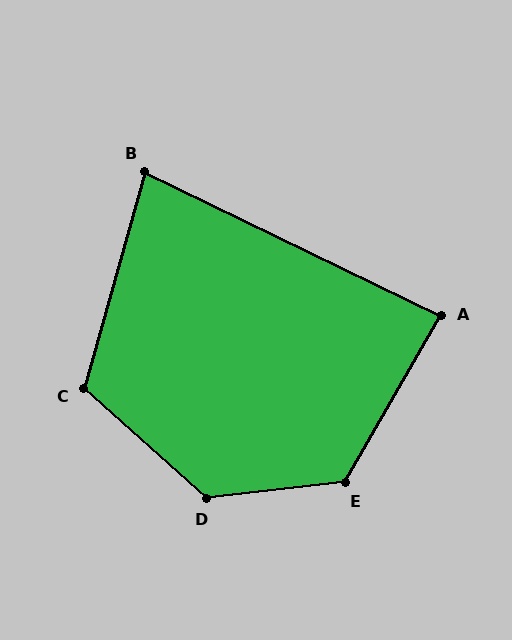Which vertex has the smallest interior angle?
B, at approximately 80 degrees.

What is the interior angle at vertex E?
Approximately 127 degrees (obtuse).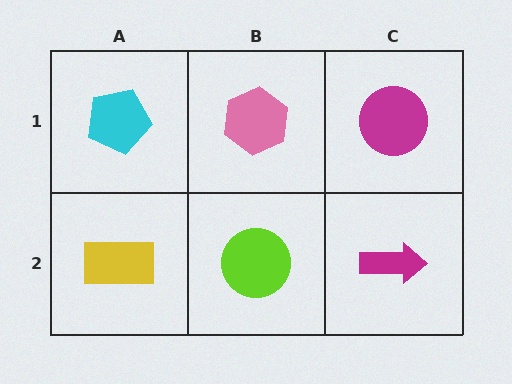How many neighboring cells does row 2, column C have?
2.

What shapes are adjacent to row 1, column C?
A magenta arrow (row 2, column C), a pink hexagon (row 1, column B).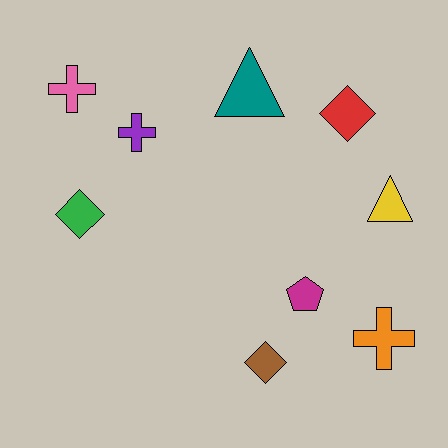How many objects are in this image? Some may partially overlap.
There are 9 objects.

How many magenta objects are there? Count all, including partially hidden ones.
There is 1 magenta object.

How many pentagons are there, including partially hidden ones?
There is 1 pentagon.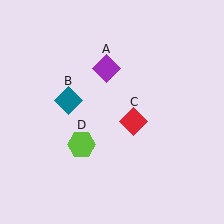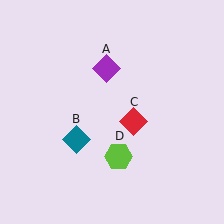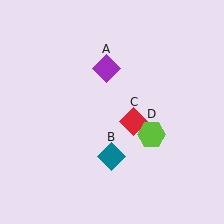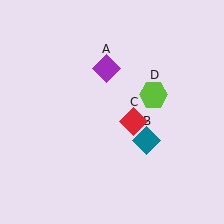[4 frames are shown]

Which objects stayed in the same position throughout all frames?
Purple diamond (object A) and red diamond (object C) remained stationary.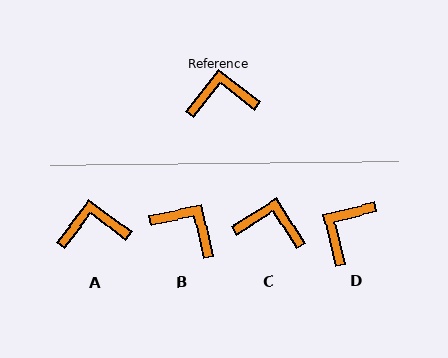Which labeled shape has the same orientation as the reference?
A.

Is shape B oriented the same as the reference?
No, it is off by about 41 degrees.